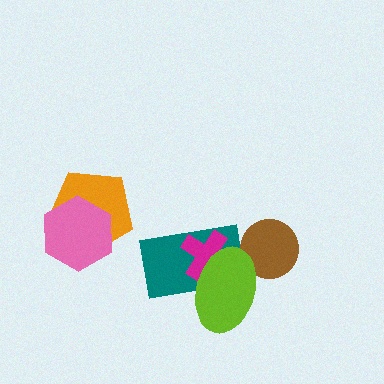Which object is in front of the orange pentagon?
The pink hexagon is in front of the orange pentagon.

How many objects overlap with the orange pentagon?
1 object overlaps with the orange pentagon.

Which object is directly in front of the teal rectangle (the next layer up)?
The magenta cross is directly in front of the teal rectangle.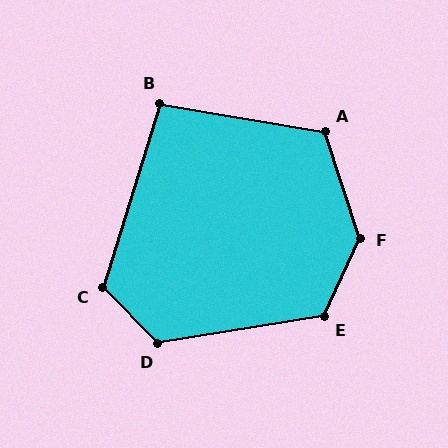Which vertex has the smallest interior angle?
B, at approximately 97 degrees.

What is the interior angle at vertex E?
Approximately 123 degrees (obtuse).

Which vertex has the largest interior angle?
F, at approximately 138 degrees.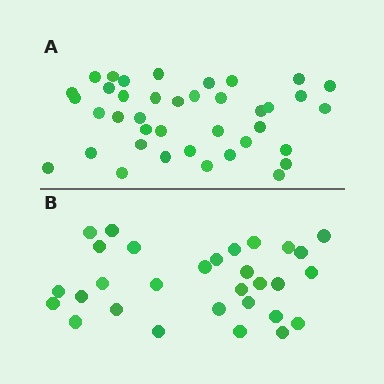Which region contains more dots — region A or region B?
Region A (the top region) has more dots.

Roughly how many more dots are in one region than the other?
Region A has roughly 8 or so more dots than region B.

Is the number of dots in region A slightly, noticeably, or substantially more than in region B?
Region A has noticeably more, but not dramatically so. The ratio is roughly 1.3 to 1.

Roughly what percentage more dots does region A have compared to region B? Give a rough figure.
About 30% more.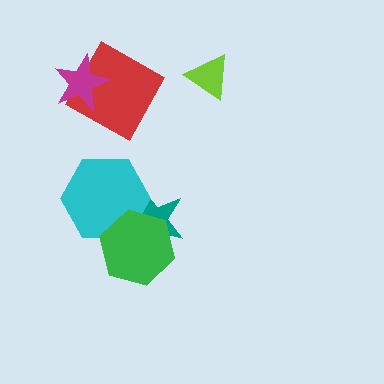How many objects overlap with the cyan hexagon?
2 objects overlap with the cyan hexagon.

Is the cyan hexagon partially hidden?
Yes, it is partially covered by another shape.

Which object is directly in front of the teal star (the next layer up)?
The cyan hexagon is directly in front of the teal star.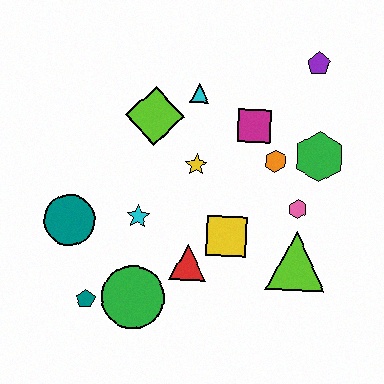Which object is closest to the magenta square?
The orange hexagon is closest to the magenta square.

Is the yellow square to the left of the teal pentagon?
No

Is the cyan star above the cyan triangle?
No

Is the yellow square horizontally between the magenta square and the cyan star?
Yes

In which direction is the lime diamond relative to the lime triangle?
The lime diamond is to the left of the lime triangle.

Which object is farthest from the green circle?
The purple pentagon is farthest from the green circle.